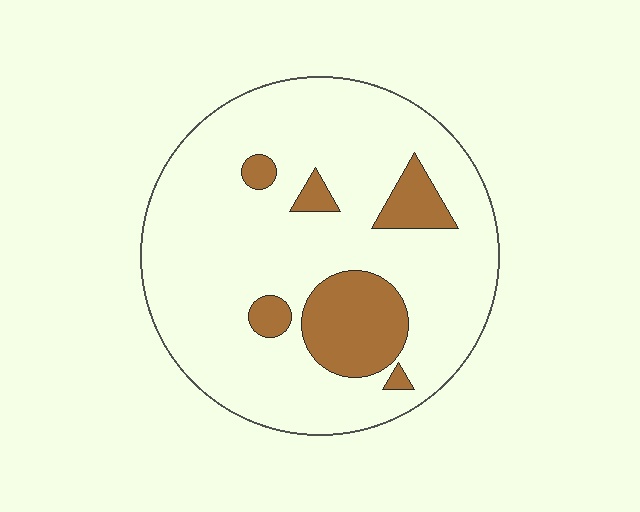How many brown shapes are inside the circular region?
6.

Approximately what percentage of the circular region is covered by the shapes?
Approximately 15%.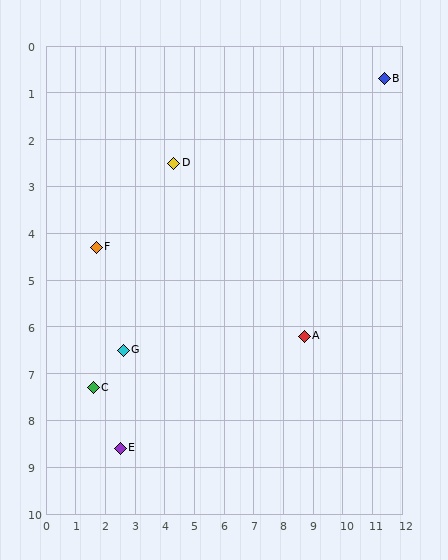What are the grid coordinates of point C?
Point C is at approximately (1.6, 7.3).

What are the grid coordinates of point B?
Point B is at approximately (11.4, 0.7).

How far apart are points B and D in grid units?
Points B and D are about 7.3 grid units apart.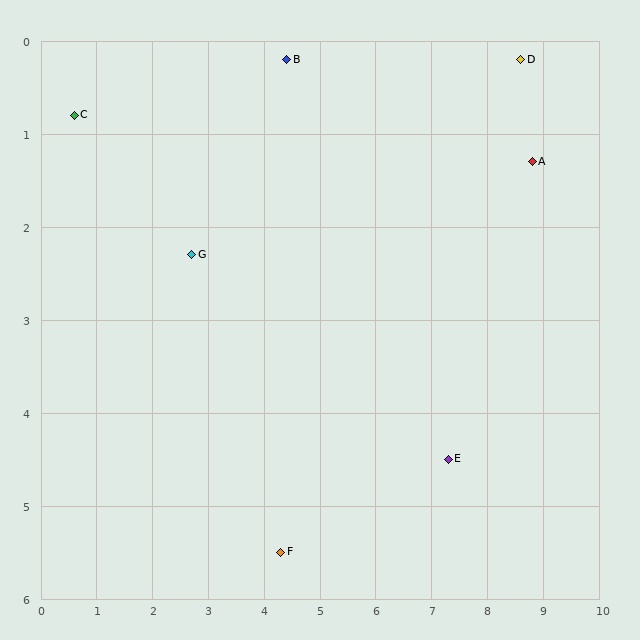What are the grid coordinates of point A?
Point A is at approximately (8.8, 1.3).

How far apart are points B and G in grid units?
Points B and G are about 2.7 grid units apart.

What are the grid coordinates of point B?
Point B is at approximately (4.4, 0.2).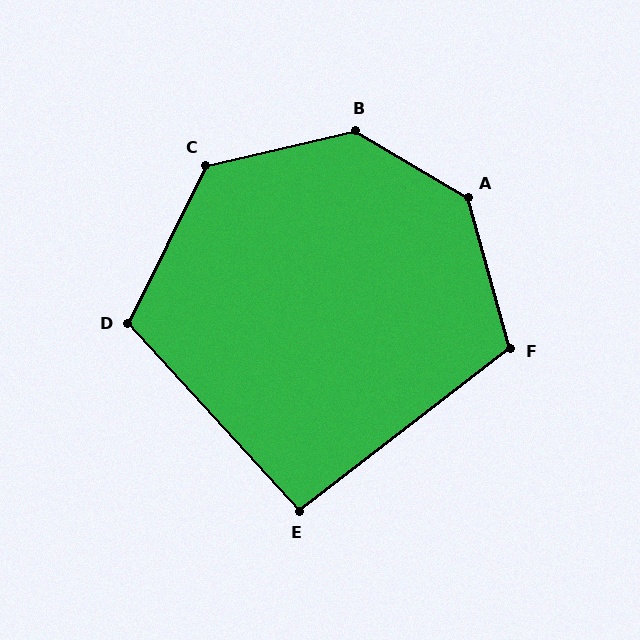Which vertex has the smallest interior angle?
E, at approximately 95 degrees.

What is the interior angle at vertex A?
Approximately 136 degrees (obtuse).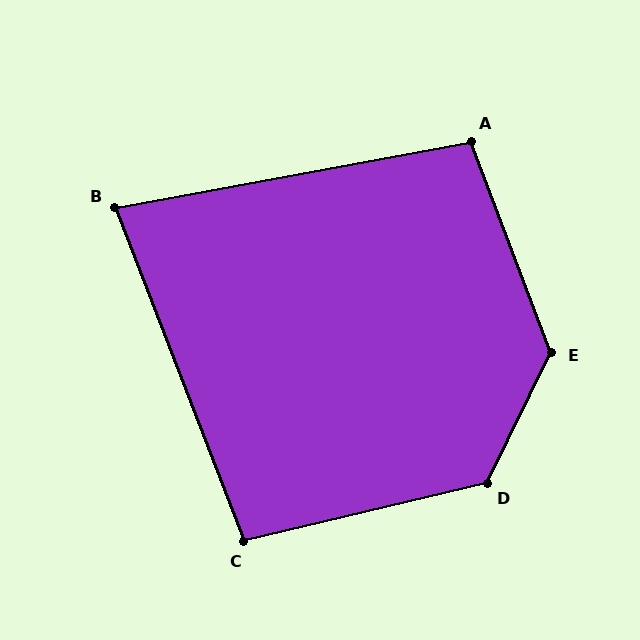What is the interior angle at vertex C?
Approximately 98 degrees (obtuse).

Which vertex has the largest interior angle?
E, at approximately 133 degrees.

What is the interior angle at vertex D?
Approximately 129 degrees (obtuse).